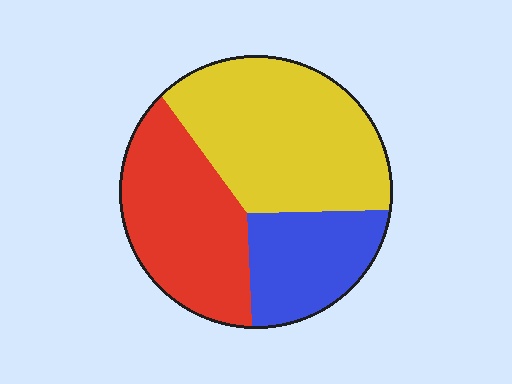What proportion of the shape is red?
Red covers about 35% of the shape.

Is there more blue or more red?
Red.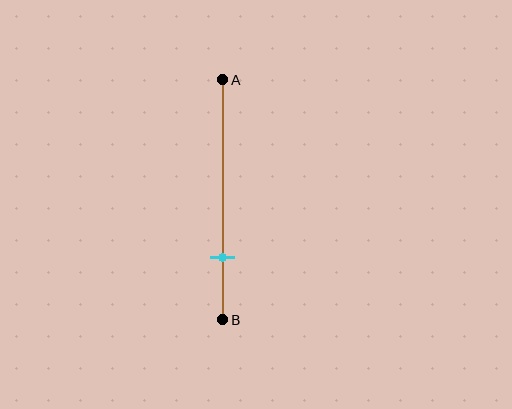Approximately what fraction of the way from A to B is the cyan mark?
The cyan mark is approximately 75% of the way from A to B.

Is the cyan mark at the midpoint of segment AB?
No, the mark is at about 75% from A, not at the 50% midpoint.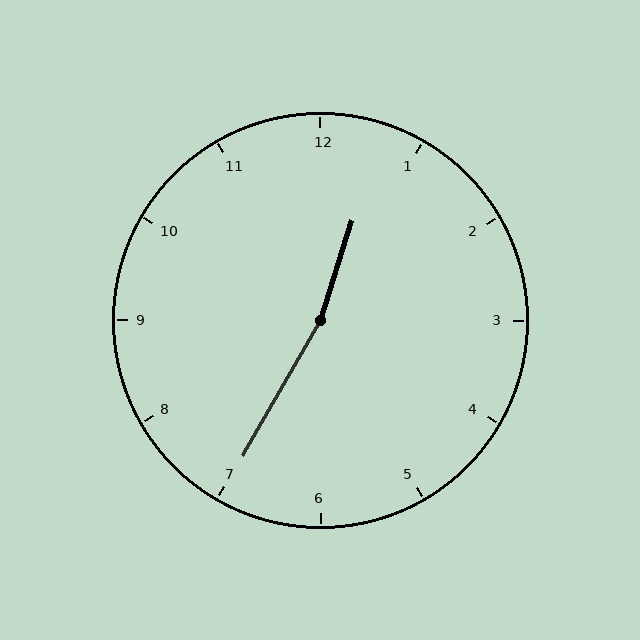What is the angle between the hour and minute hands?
Approximately 168 degrees.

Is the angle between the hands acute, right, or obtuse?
It is obtuse.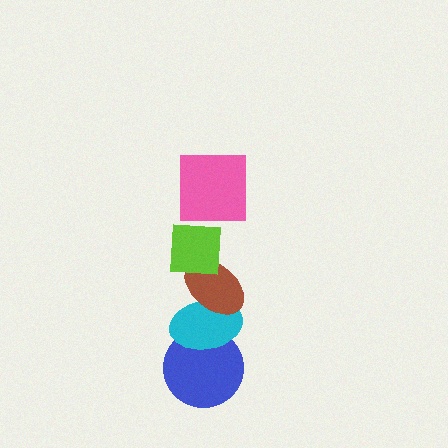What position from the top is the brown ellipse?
The brown ellipse is 3rd from the top.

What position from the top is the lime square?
The lime square is 2nd from the top.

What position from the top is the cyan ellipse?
The cyan ellipse is 4th from the top.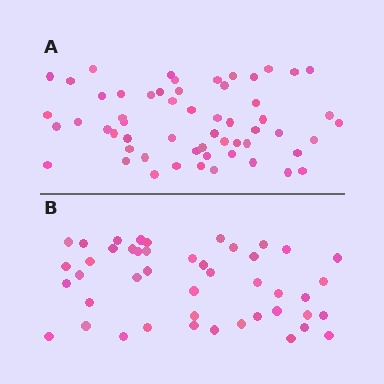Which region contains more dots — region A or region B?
Region A (the top region) has more dots.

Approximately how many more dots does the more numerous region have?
Region A has roughly 12 or so more dots than region B.